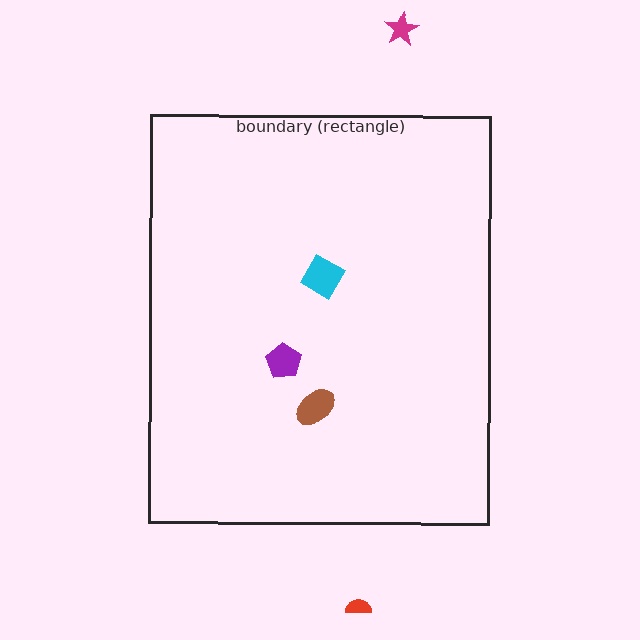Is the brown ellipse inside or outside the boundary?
Inside.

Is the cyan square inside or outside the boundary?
Inside.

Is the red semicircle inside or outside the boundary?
Outside.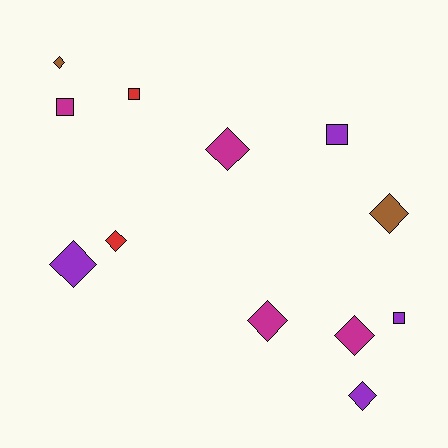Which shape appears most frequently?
Diamond, with 8 objects.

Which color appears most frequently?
Purple, with 4 objects.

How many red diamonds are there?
There is 1 red diamond.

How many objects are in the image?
There are 12 objects.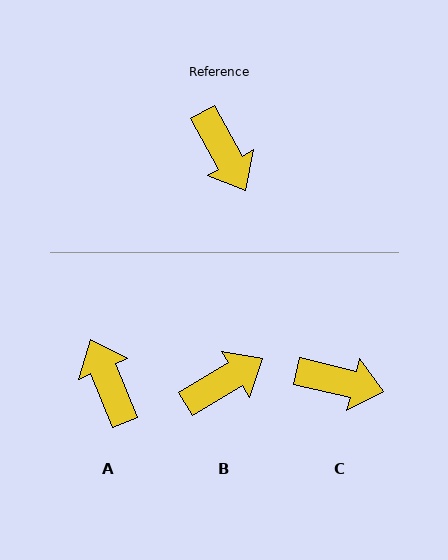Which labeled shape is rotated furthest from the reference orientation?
A, about 174 degrees away.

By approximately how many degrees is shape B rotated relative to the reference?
Approximately 92 degrees counter-clockwise.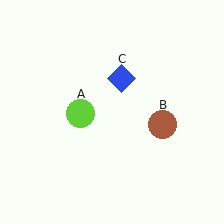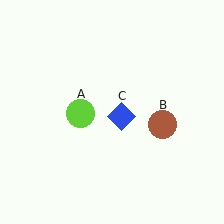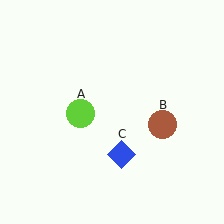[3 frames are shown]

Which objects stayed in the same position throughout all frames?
Lime circle (object A) and brown circle (object B) remained stationary.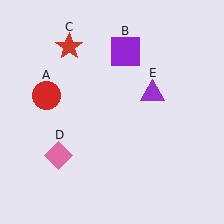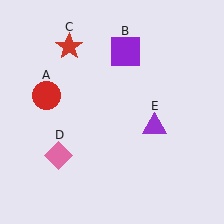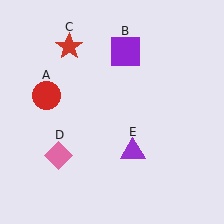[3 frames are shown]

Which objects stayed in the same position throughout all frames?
Red circle (object A) and purple square (object B) and red star (object C) and pink diamond (object D) remained stationary.